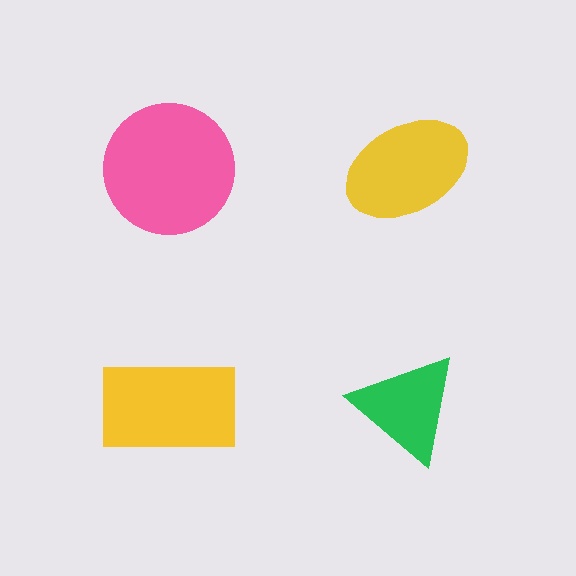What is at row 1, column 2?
A yellow ellipse.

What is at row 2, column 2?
A green triangle.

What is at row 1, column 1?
A pink circle.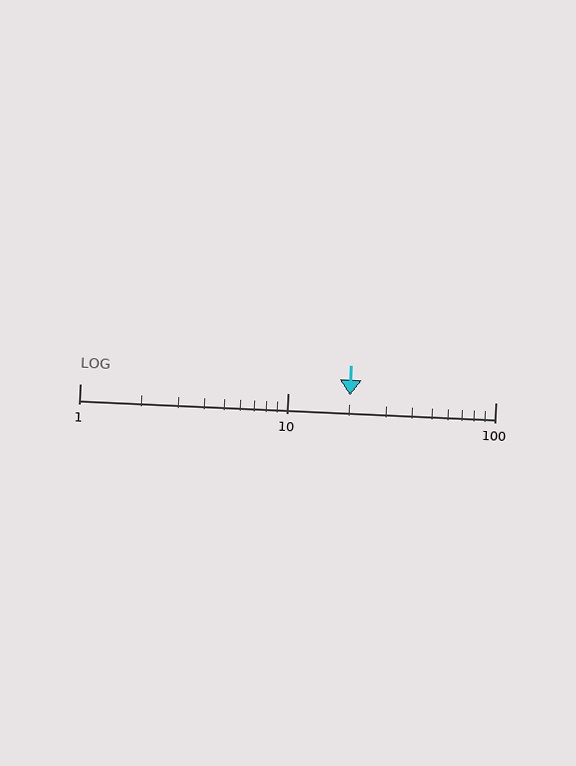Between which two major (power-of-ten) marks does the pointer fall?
The pointer is between 10 and 100.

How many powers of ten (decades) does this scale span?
The scale spans 2 decades, from 1 to 100.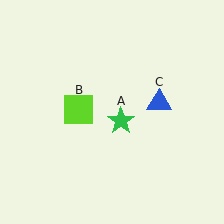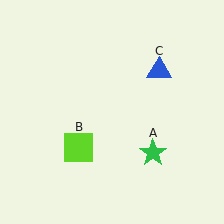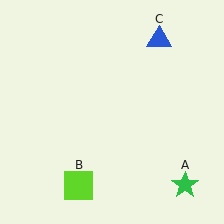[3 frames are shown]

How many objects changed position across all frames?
3 objects changed position: green star (object A), lime square (object B), blue triangle (object C).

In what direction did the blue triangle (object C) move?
The blue triangle (object C) moved up.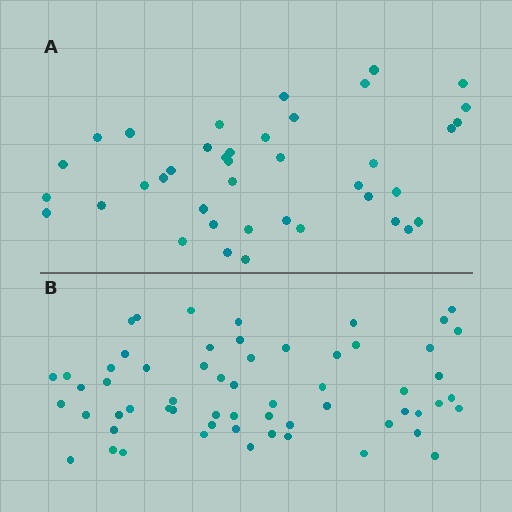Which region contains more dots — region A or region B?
Region B (the bottom region) has more dots.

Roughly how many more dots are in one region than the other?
Region B has approximately 20 more dots than region A.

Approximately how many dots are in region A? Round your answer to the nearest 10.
About 40 dots.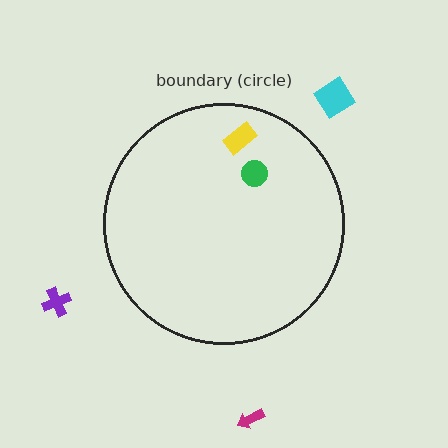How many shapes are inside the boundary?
2 inside, 3 outside.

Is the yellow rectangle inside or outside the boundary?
Inside.